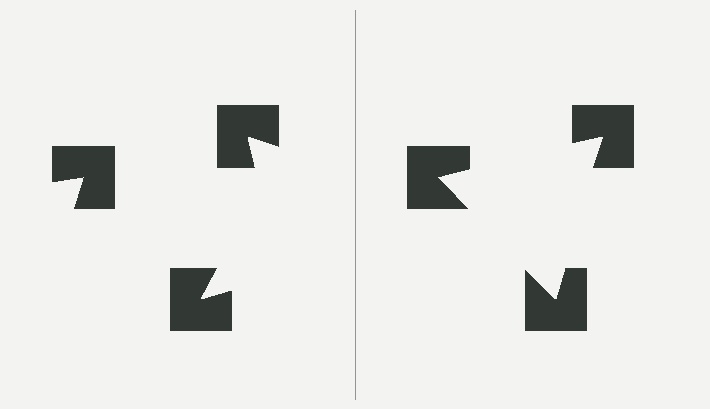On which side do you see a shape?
An illusory triangle appears on the right side. On the left side the wedge cuts are rotated, so no coherent shape forms.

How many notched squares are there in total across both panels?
6 — 3 on each side.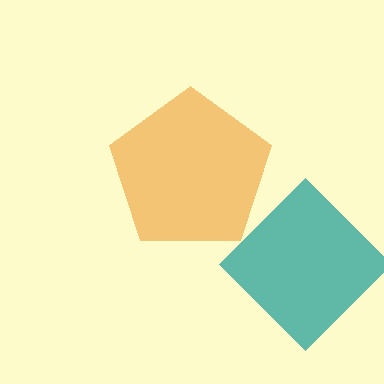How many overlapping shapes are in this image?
There are 2 overlapping shapes in the image.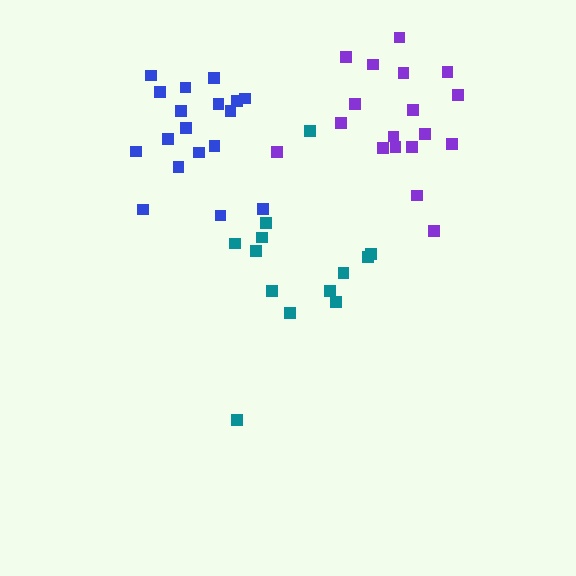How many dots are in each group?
Group 1: 18 dots, Group 2: 13 dots, Group 3: 18 dots (49 total).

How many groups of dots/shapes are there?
There are 3 groups.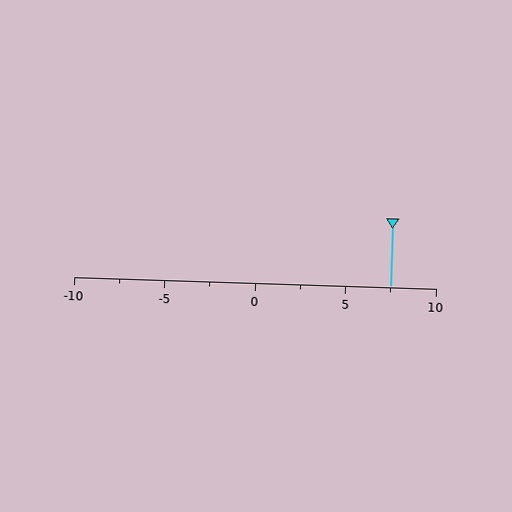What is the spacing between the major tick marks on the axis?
The major ticks are spaced 5 apart.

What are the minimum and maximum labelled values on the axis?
The axis runs from -10 to 10.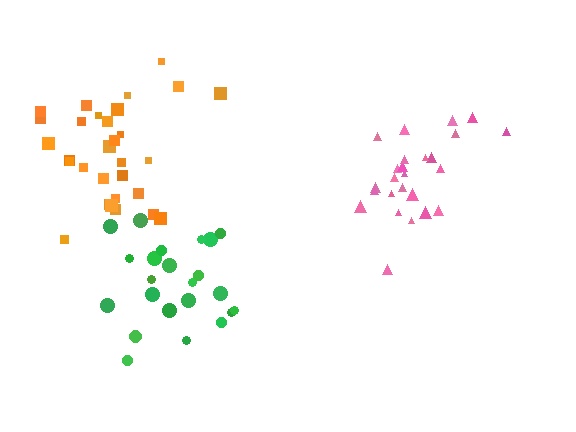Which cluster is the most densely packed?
Pink.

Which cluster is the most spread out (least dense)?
Green.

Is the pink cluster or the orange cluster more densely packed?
Pink.